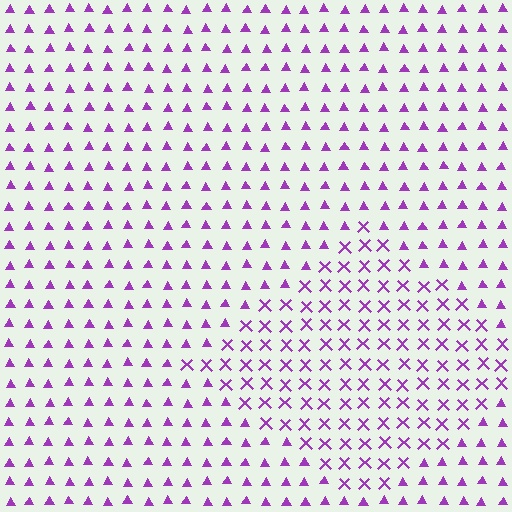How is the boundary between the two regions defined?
The boundary is defined by a change in element shape: X marks inside vs. triangles outside. All elements share the same color and spacing.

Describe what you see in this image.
The image is filled with small purple elements arranged in a uniform grid. A diamond-shaped region contains X marks, while the surrounding area contains triangles. The boundary is defined purely by the change in element shape.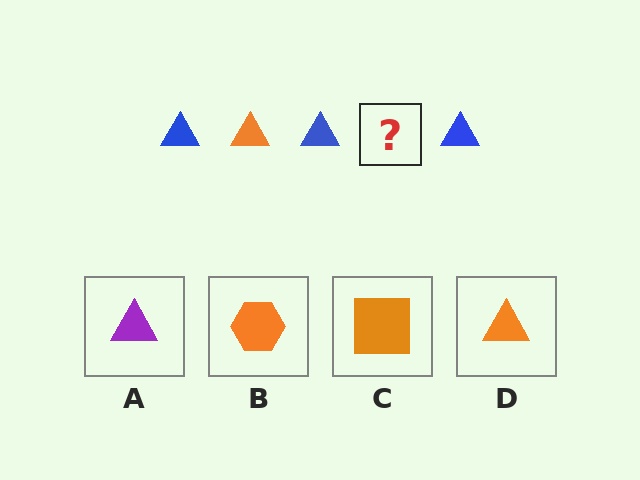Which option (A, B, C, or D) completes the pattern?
D.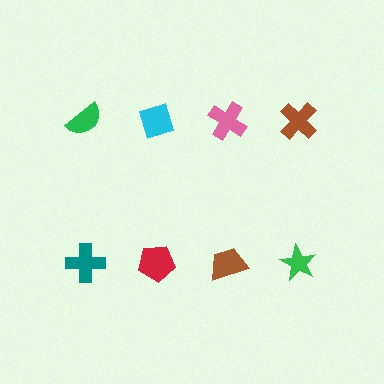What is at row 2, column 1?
A teal cross.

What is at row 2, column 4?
A green star.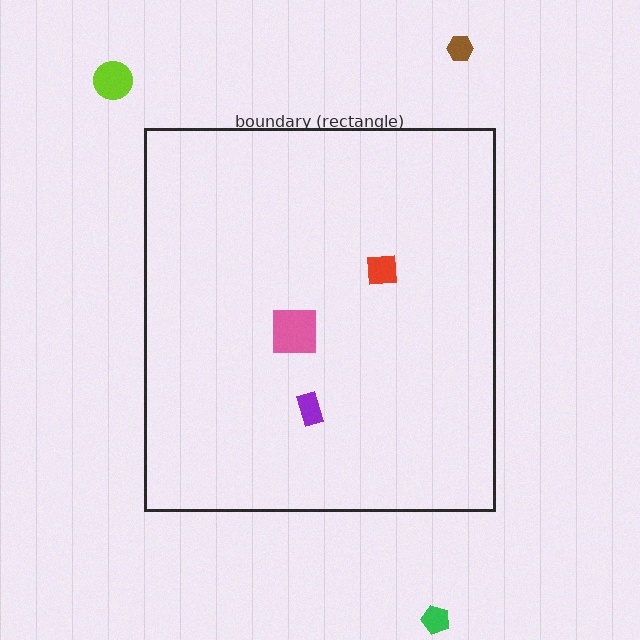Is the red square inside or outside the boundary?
Inside.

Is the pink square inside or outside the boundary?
Inside.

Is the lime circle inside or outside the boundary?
Outside.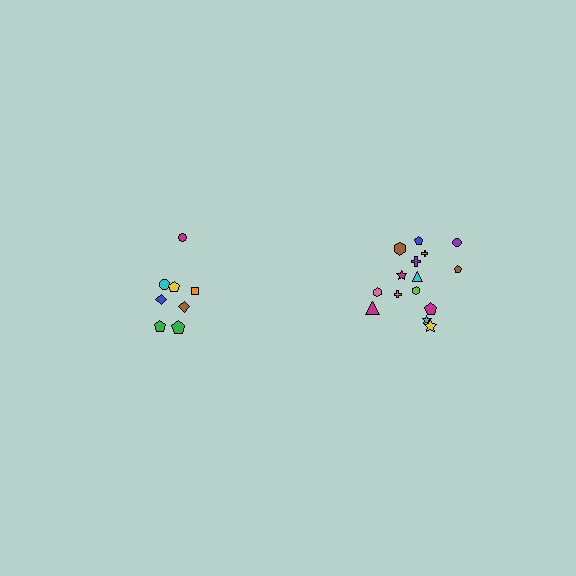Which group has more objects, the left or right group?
The right group.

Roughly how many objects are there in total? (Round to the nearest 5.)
Roughly 25 objects in total.